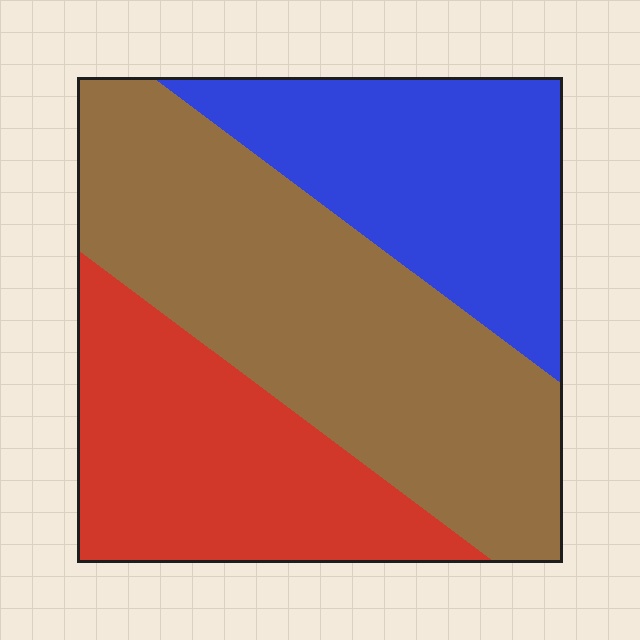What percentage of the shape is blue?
Blue covers 27% of the shape.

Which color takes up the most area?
Brown, at roughly 45%.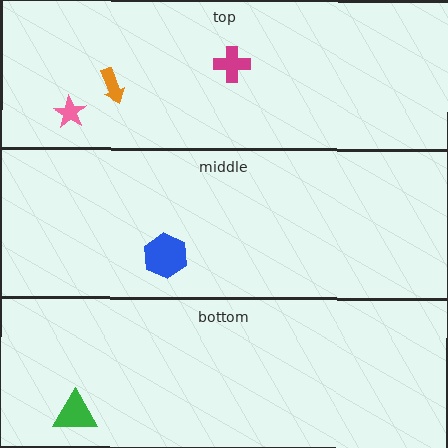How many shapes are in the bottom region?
1.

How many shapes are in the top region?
3.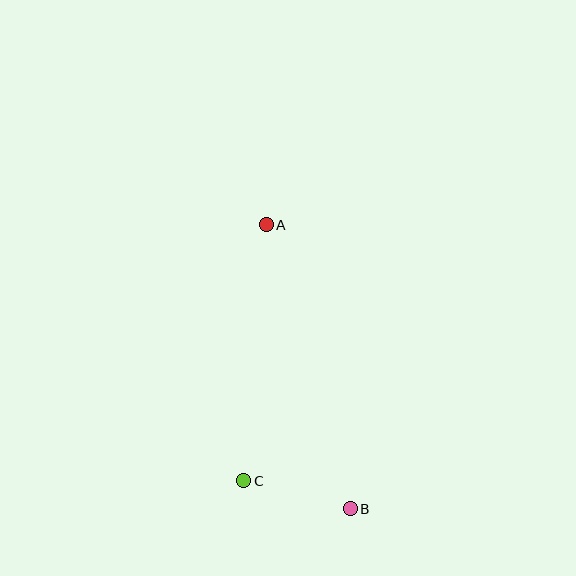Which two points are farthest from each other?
Points A and B are farthest from each other.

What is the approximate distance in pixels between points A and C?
The distance between A and C is approximately 257 pixels.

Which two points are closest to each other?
Points B and C are closest to each other.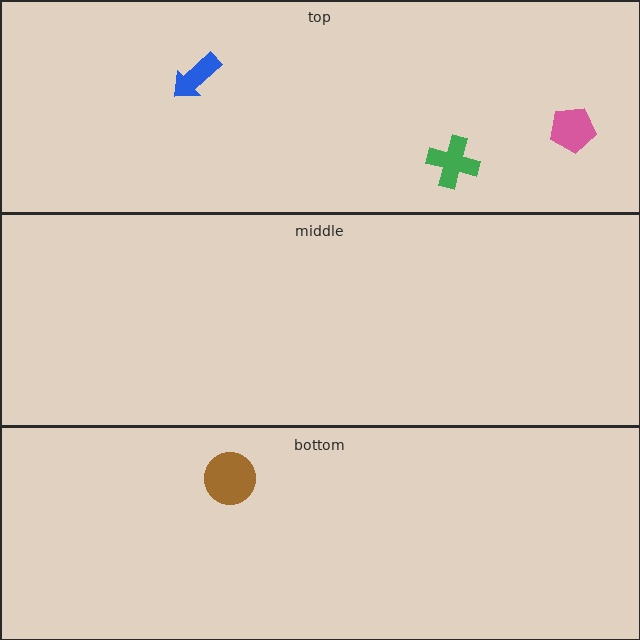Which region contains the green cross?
The top region.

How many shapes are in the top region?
3.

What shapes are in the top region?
The pink pentagon, the blue arrow, the green cross.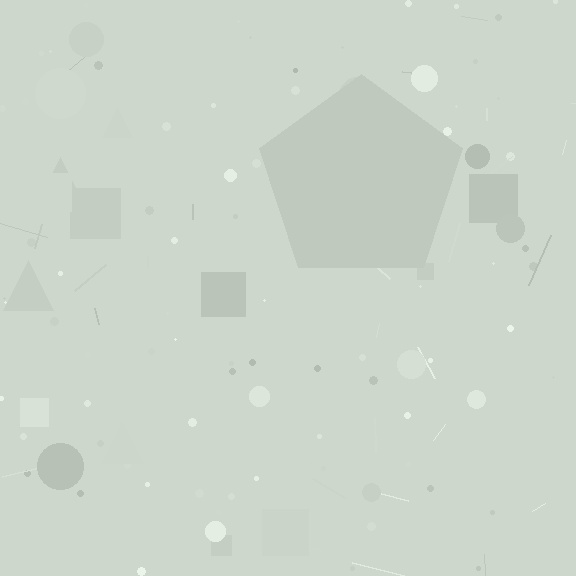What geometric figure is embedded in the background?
A pentagon is embedded in the background.